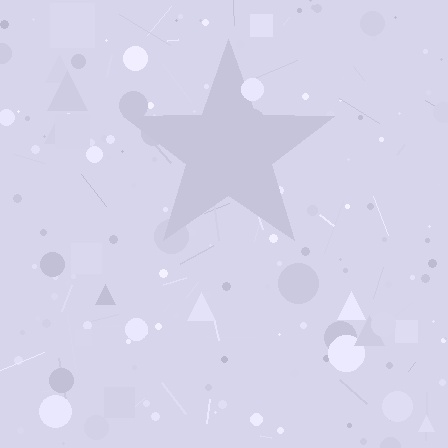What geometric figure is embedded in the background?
A star is embedded in the background.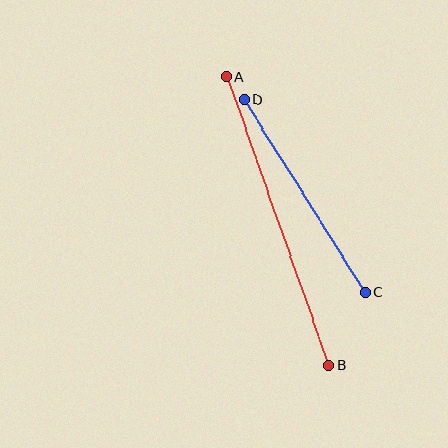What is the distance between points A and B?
The distance is approximately 306 pixels.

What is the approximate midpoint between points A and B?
The midpoint is at approximately (278, 221) pixels.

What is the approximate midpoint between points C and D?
The midpoint is at approximately (305, 196) pixels.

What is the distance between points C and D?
The distance is approximately 228 pixels.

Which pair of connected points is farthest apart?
Points A and B are farthest apart.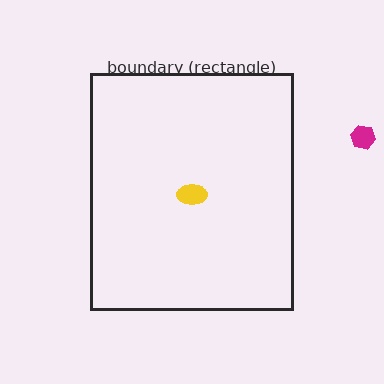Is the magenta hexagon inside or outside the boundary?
Outside.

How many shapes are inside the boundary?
1 inside, 1 outside.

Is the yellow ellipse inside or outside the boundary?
Inside.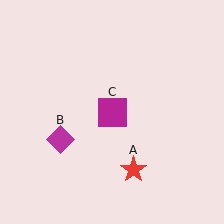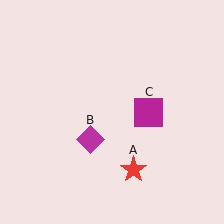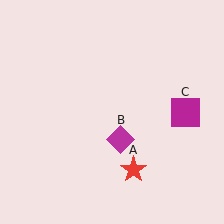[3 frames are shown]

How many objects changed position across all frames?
2 objects changed position: magenta diamond (object B), magenta square (object C).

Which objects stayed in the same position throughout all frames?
Red star (object A) remained stationary.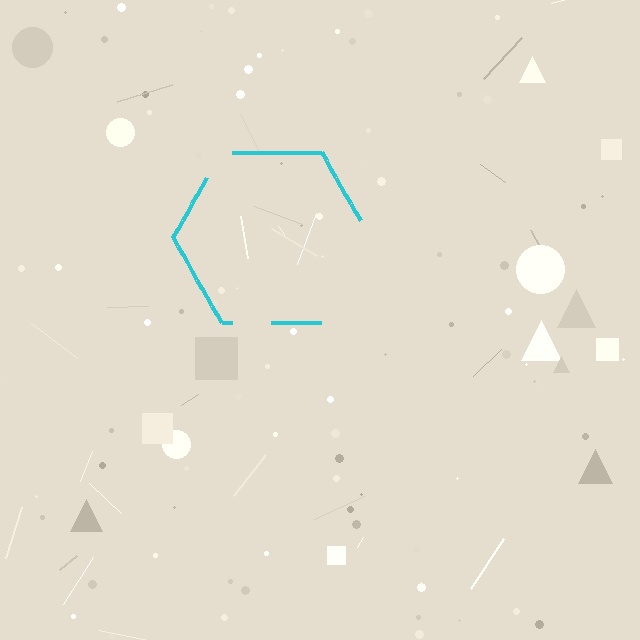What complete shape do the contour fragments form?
The contour fragments form a hexagon.